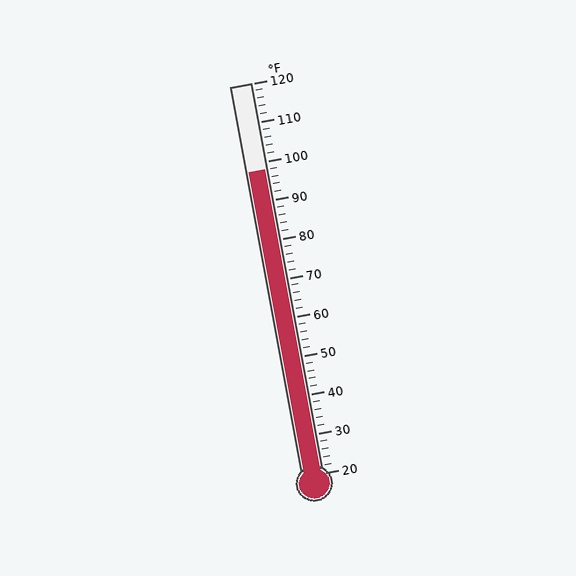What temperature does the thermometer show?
The thermometer shows approximately 98°F.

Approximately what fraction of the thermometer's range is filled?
The thermometer is filled to approximately 80% of its range.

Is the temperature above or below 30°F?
The temperature is above 30°F.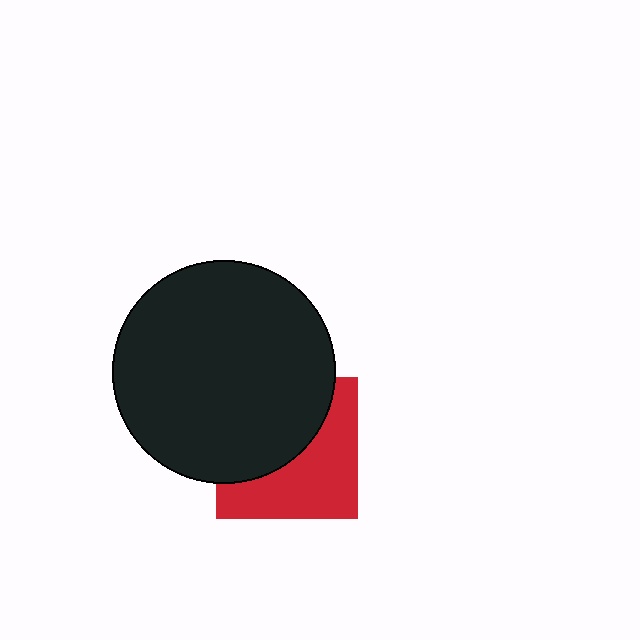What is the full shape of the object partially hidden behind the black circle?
The partially hidden object is a red square.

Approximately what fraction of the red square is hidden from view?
Roughly 50% of the red square is hidden behind the black circle.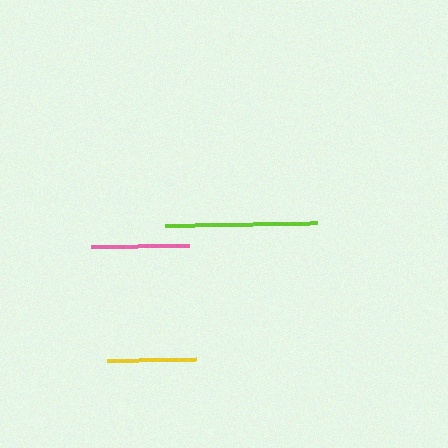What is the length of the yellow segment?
The yellow segment is approximately 89 pixels long.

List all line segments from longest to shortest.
From longest to shortest: lime, pink, yellow.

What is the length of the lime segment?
The lime segment is approximately 152 pixels long.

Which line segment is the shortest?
The yellow line is the shortest at approximately 89 pixels.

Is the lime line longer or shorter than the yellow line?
The lime line is longer than the yellow line.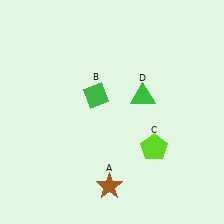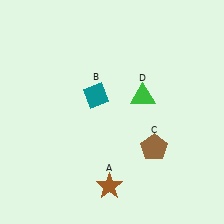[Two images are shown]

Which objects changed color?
B changed from green to teal. C changed from lime to brown.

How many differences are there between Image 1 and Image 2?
There are 2 differences between the two images.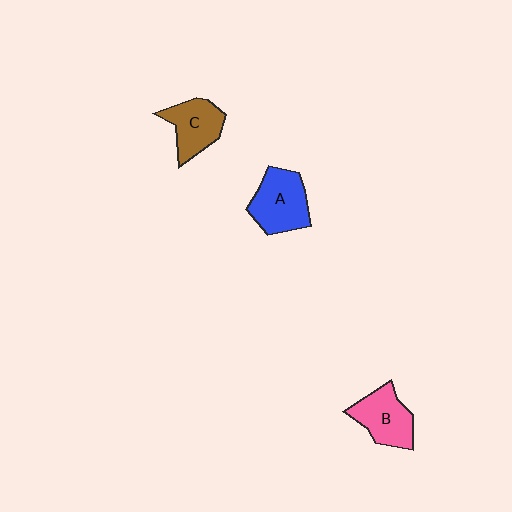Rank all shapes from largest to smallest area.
From largest to smallest: A (blue), B (pink), C (brown).